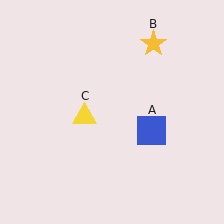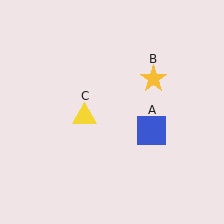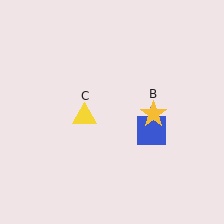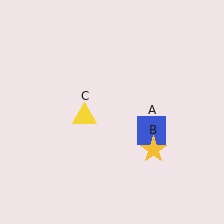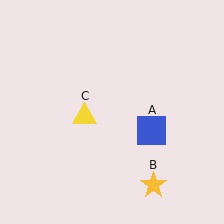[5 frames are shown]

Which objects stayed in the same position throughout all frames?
Blue square (object A) and yellow triangle (object C) remained stationary.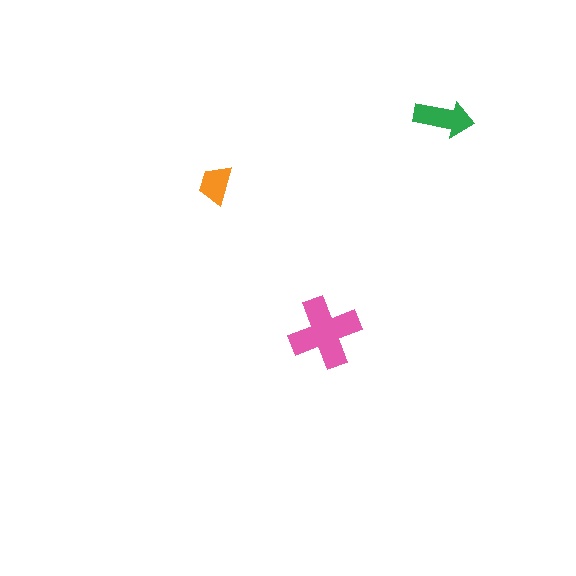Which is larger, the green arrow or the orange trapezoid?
The green arrow.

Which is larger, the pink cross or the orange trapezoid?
The pink cross.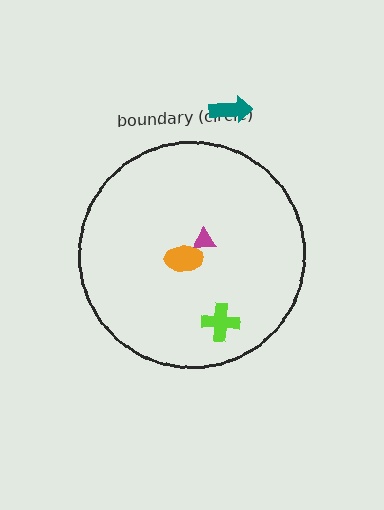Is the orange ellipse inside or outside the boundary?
Inside.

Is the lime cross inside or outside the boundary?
Inside.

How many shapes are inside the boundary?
3 inside, 1 outside.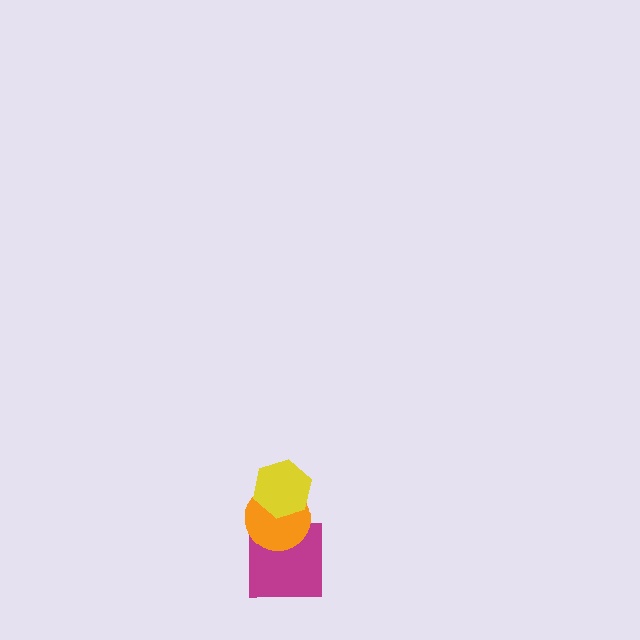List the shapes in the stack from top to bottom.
From top to bottom: the yellow hexagon, the orange circle, the magenta square.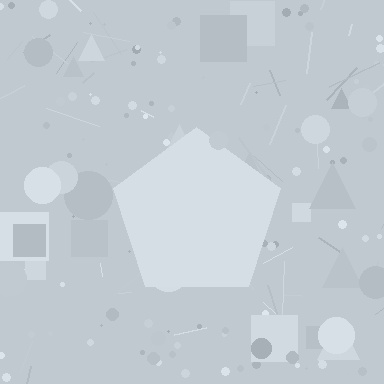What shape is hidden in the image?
A pentagon is hidden in the image.